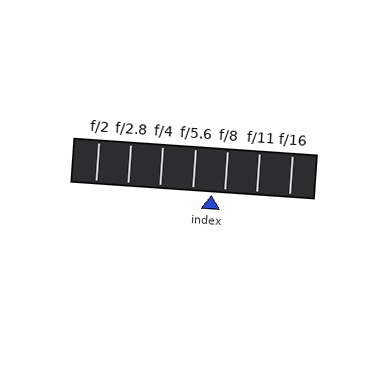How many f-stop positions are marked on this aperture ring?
There are 7 f-stop positions marked.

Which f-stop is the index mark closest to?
The index mark is closest to f/8.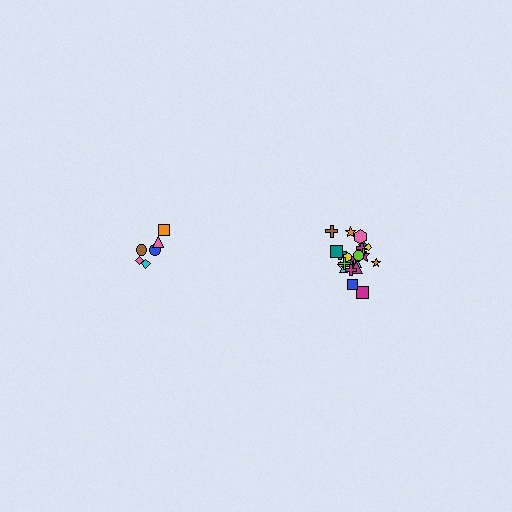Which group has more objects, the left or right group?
The right group.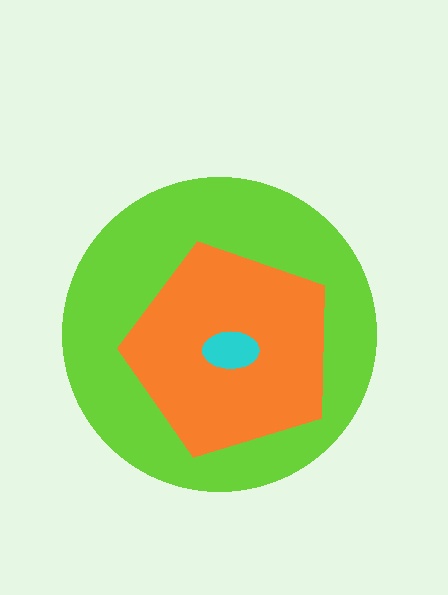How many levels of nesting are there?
3.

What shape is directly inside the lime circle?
The orange pentagon.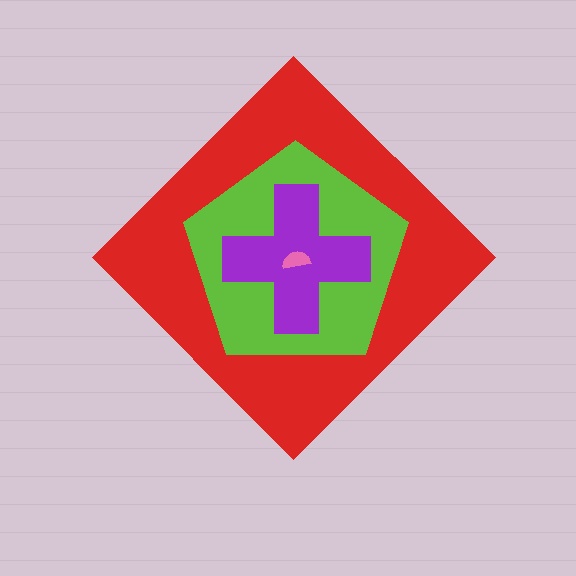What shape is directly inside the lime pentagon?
The purple cross.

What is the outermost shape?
The red diamond.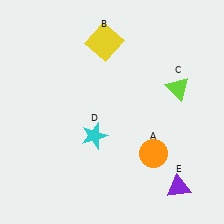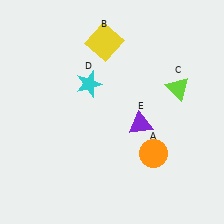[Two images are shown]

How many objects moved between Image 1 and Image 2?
2 objects moved between the two images.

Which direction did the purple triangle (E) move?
The purple triangle (E) moved up.